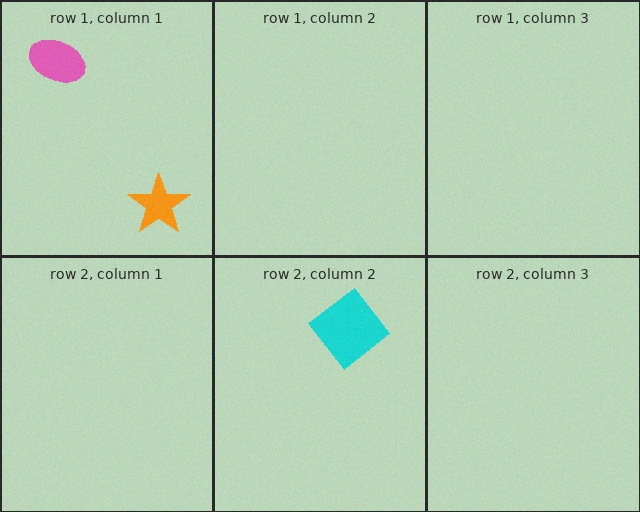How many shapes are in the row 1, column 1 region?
2.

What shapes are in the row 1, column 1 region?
The orange star, the pink ellipse.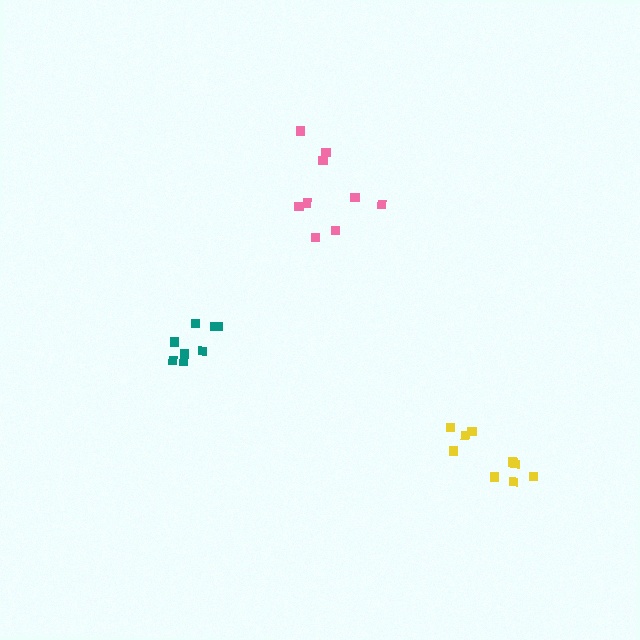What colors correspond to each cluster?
The clusters are colored: yellow, teal, pink.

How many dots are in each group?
Group 1: 9 dots, Group 2: 8 dots, Group 3: 9 dots (26 total).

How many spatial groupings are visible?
There are 3 spatial groupings.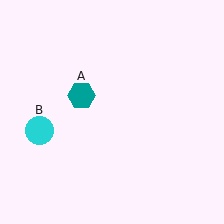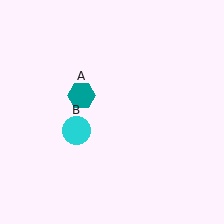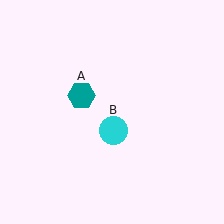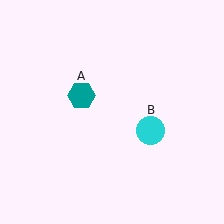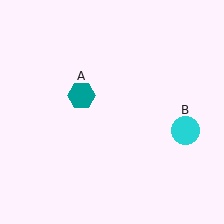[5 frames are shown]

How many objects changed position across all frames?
1 object changed position: cyan circle (object B).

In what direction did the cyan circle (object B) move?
The cyan circle (object B) moved right.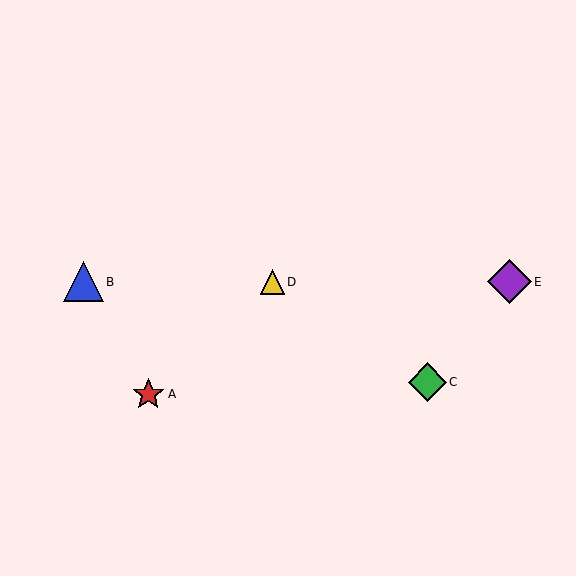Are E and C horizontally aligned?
No, E is at y≈282 and C is at y≈382.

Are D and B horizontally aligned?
Yes, both are at y≈282.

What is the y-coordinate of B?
Object B is at y≈282.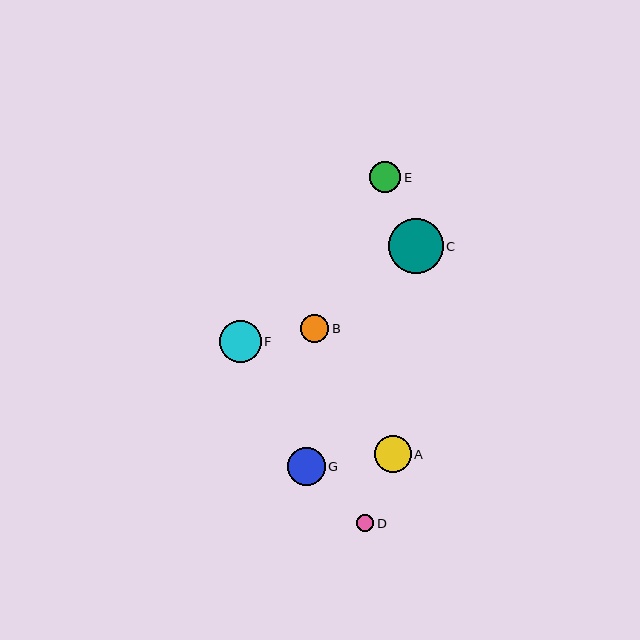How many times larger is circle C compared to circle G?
Circle C is approximately 1.5 times the size of circle G.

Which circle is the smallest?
Circle D is the smallest with a size of approximately 18 pixels.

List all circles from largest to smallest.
From largest to smallest: C, F, G, A, E, B, D.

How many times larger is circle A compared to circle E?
Circle A is approximately 1.2 times the size of circle E.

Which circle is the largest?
Circle C is the largest with a size of approximately 55 pixels.